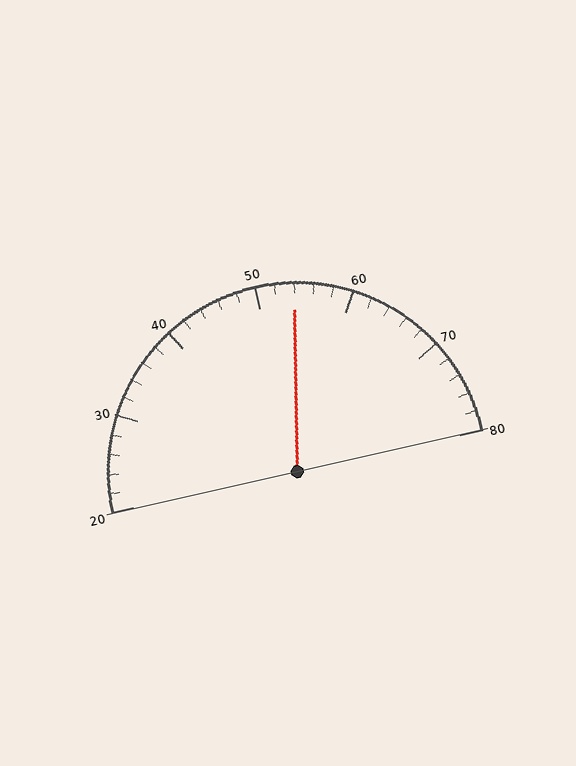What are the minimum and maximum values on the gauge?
The gauge ranges from 20 to 80.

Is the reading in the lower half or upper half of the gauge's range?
The reading is in the upper half of the range (20 to 80).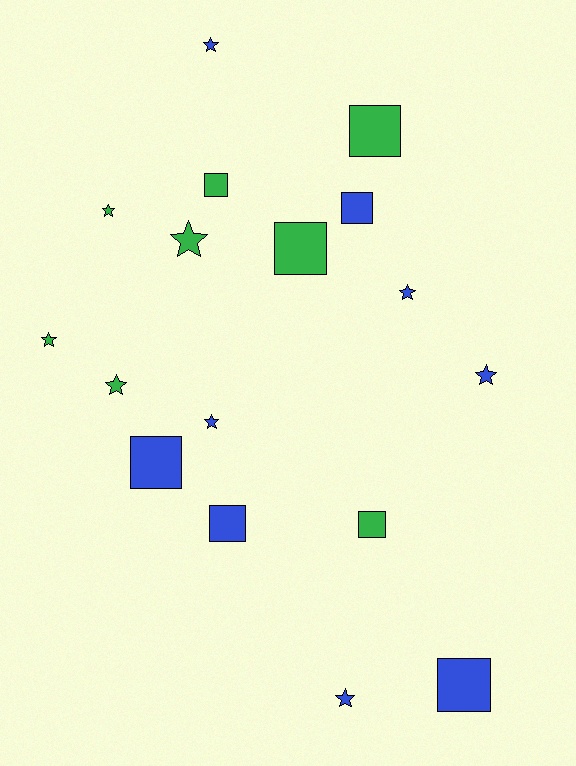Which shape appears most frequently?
Star, with 9 objects.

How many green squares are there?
There are 4 green squares.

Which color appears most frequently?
Blue, with 9 objects.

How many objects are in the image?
There are 17 objects.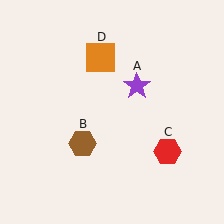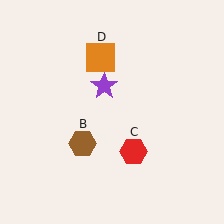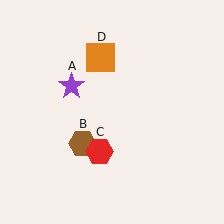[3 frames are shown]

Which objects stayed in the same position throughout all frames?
Brown hexagon (object B) and orange square (object D) remained stationary.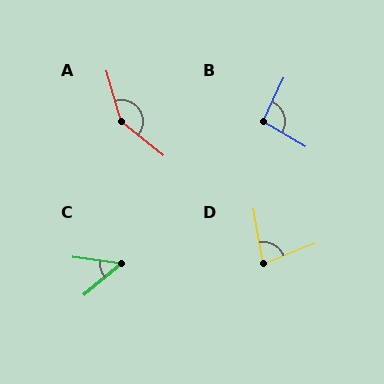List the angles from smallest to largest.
C (48°), D (78°), B (95°), A (145°).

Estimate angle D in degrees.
Approximately 78 degrees.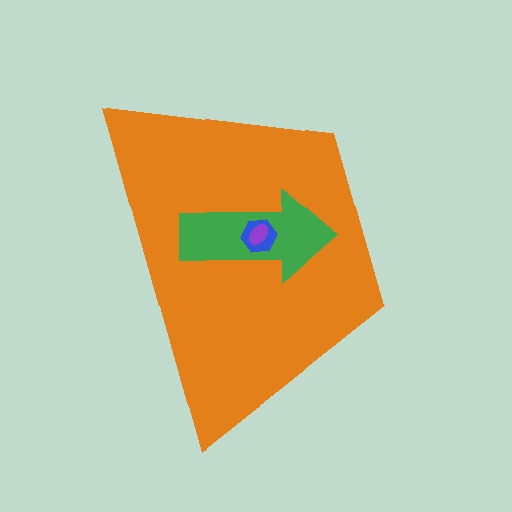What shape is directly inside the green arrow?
The blue hexagon.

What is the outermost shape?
The orange trapezoid.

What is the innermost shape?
The purple ellipse.